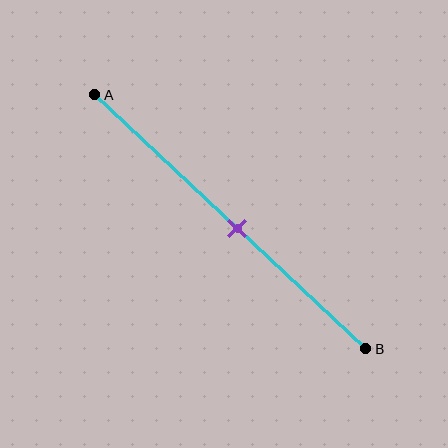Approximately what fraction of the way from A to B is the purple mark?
The purple mark is approximately 55% of the way from A to B.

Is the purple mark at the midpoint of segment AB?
Yes, the mark is approximately at the midpoint.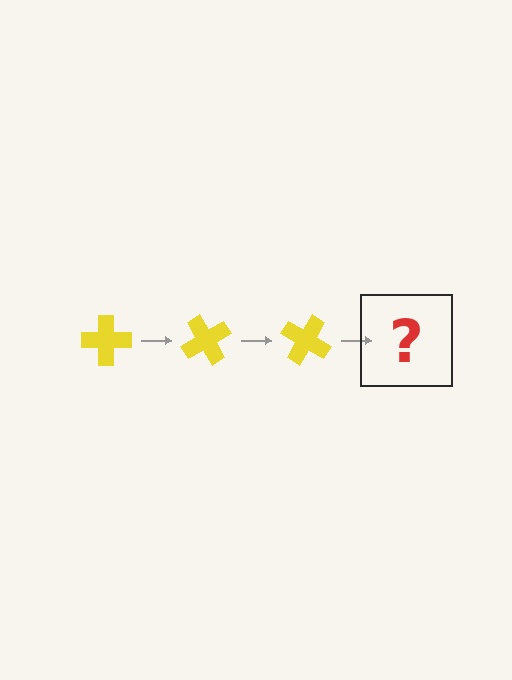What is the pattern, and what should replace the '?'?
The pattern is that the cross rotates 60 degrees each step. The '?' should be a yellow cross rotated 180 degrees.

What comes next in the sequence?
The next element should be a yellow cross rotated 180 degrees.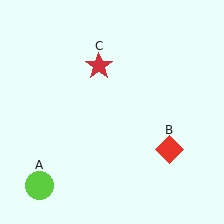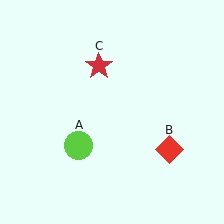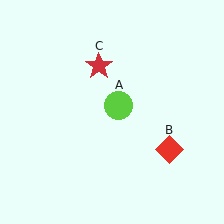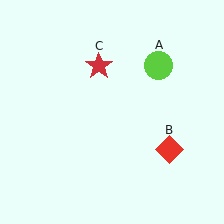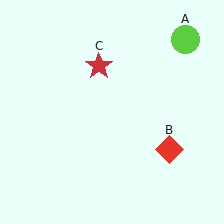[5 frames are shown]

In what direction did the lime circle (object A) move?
The lime circle (object A) moved up and to the right.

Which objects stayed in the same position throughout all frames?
Red diamond (object B) and red star (object C) remained stationary.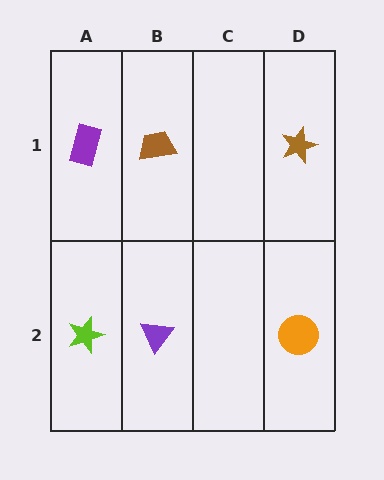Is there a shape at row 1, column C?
No, that cell is empty.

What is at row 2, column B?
A purple triangle.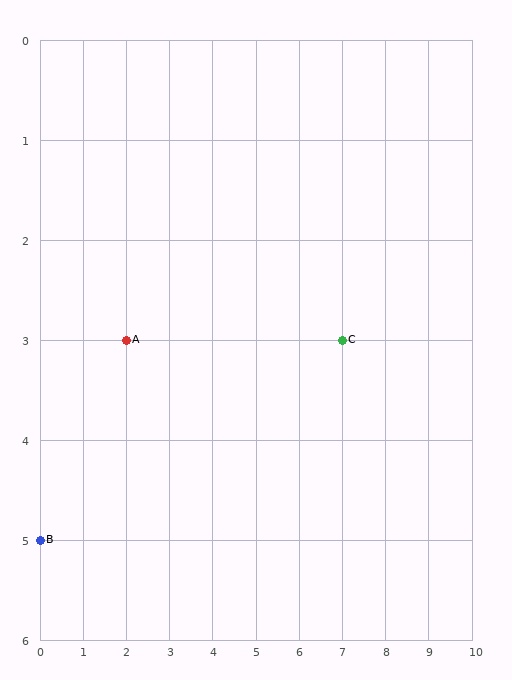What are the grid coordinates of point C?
Point C is at grid coordinates (7, 3).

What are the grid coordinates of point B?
Point B is at grid coordinates (0, 5).